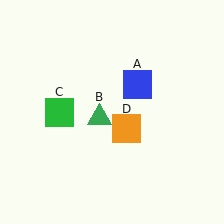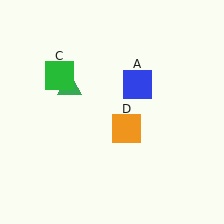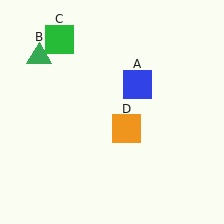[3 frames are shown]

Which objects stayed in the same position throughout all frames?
Blue square (object A) and orange square (object D) remained stationary.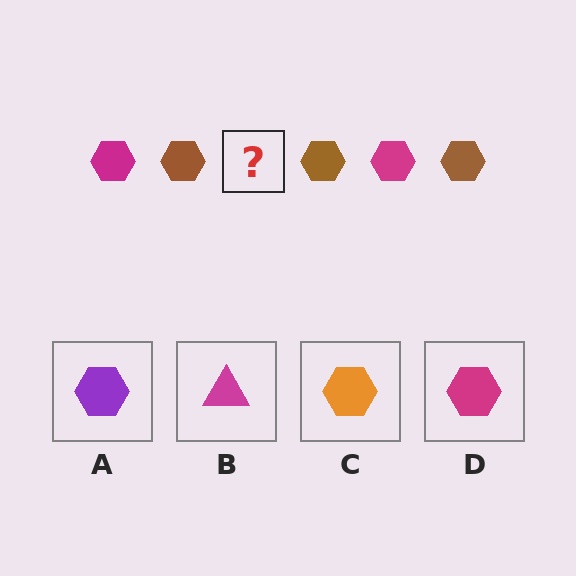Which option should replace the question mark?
Option D.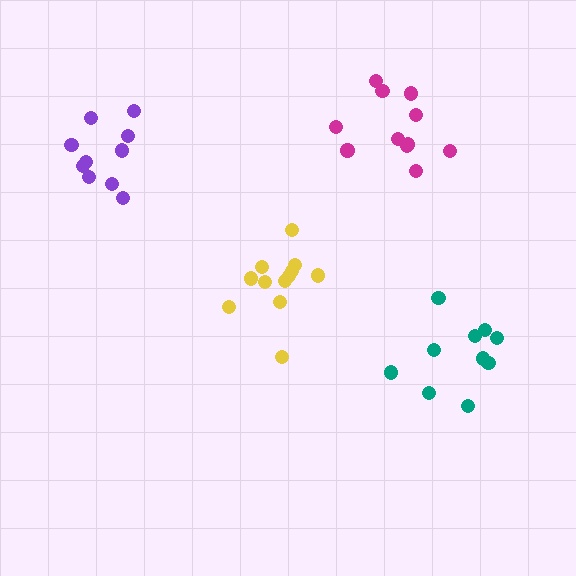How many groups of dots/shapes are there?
There are 4 groups.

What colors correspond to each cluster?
The clusters are colored: magenta, yellow, teal, purple.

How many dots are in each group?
Group 1: 11 dots, Group 2: 12 dots, Group 3: 10 dots, Group 4: 10 dots (43 total).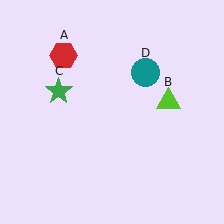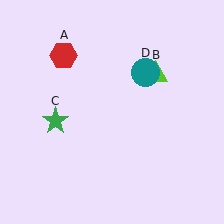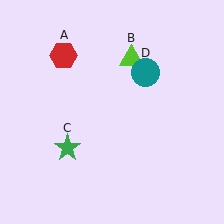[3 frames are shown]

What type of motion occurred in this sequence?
The lime triangle (object B), green star (object C) rotated counterclockwise around the center of the scene.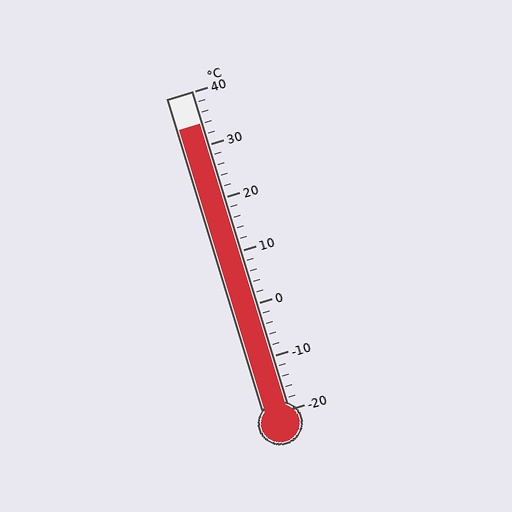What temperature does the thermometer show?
The thermometer shows approximately 34°C.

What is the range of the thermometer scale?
The thermometer scale ranges from -20°C to 40°C.